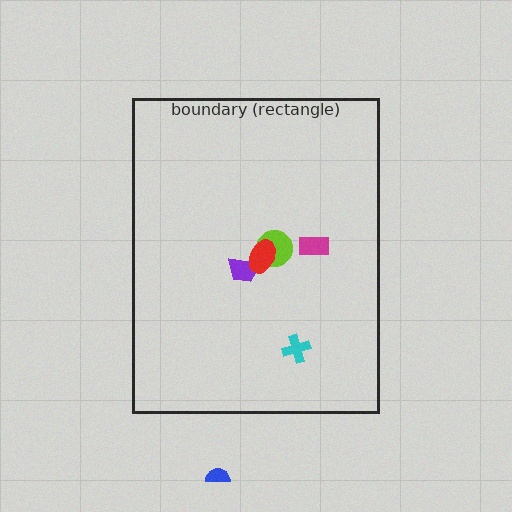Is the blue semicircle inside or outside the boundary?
Outside.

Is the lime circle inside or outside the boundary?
Inside.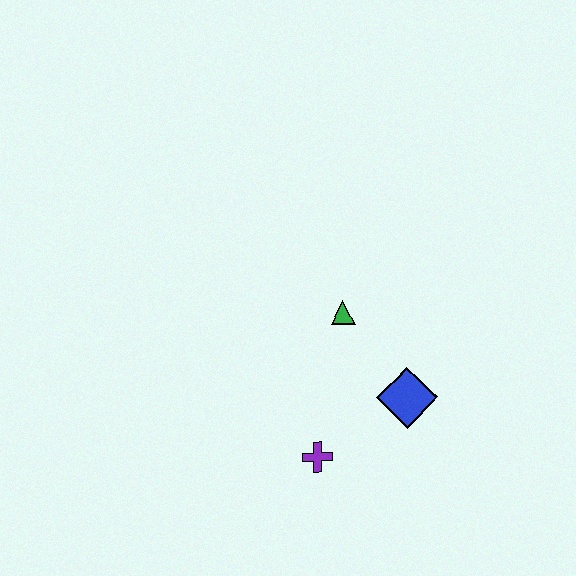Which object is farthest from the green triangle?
The purple cross is farthest from the green triangle.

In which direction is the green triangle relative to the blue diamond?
The green triangle is above the blue diamond.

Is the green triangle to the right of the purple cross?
Yes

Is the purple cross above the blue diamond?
No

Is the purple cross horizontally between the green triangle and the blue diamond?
No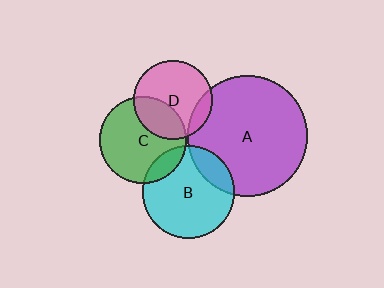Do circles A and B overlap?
Yes.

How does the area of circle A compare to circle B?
Approximately 1.7 times.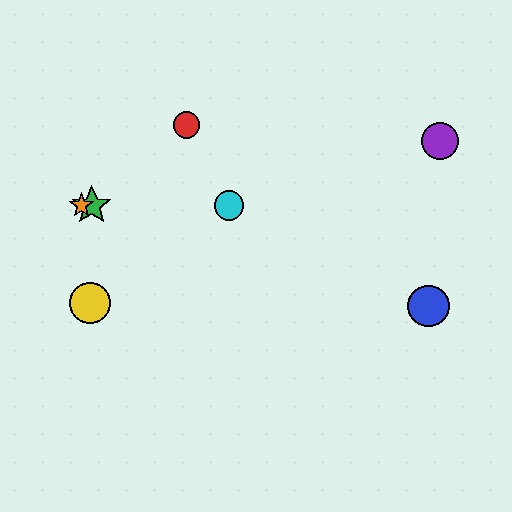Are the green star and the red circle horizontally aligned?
No, the green star is at y≈205 and the red circle is at y≈125.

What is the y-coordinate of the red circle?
The red circle is at y≈125.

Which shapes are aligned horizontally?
The green star, the orange star, the cyan circle are aligned horizontally.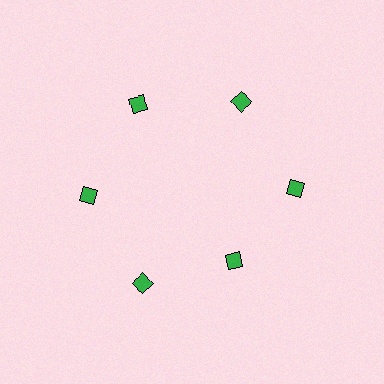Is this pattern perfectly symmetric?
No. The 6 green diamonds are arranged in a ring, but one element near the 5 o'clock position is pulled inward toward the center, breaking the 6-fold rotational symmetry.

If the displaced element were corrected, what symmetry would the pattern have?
It would have 6-fold rotational symmetry — the pattern would map onto itself every 60 degrees.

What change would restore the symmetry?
The symmetry would be restored by moving it outward, back onto the ring so that all 6 diamonds sit at equal angles and equal distance from the center.